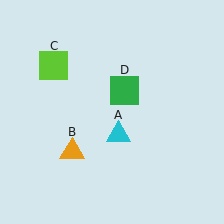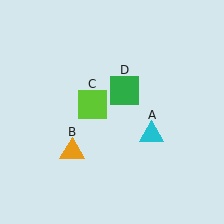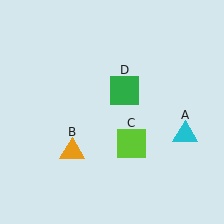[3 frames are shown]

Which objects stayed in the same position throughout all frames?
Orange triangle (object B) and green square (object D) remained stationary.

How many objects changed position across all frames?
2 objects changed position: cyan triangle (object A), lime square (object C).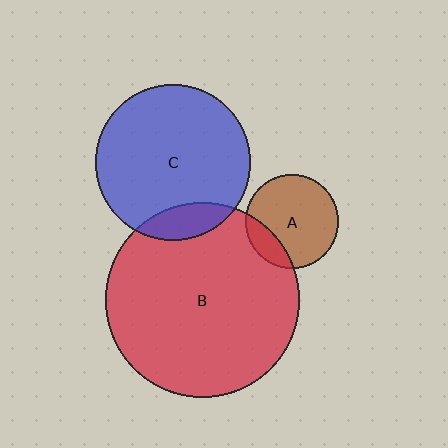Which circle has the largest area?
Circle B (red).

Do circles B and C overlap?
Yes.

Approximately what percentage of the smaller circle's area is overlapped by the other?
Approximately 15%.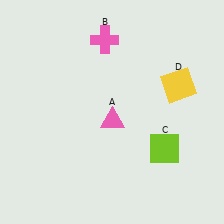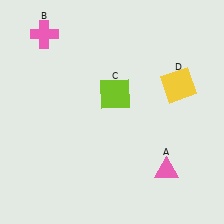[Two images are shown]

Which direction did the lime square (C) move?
The lime square (C) moved up.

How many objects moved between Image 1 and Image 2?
3 objects moved between the two images.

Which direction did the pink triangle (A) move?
The pink triangle (A) moved right.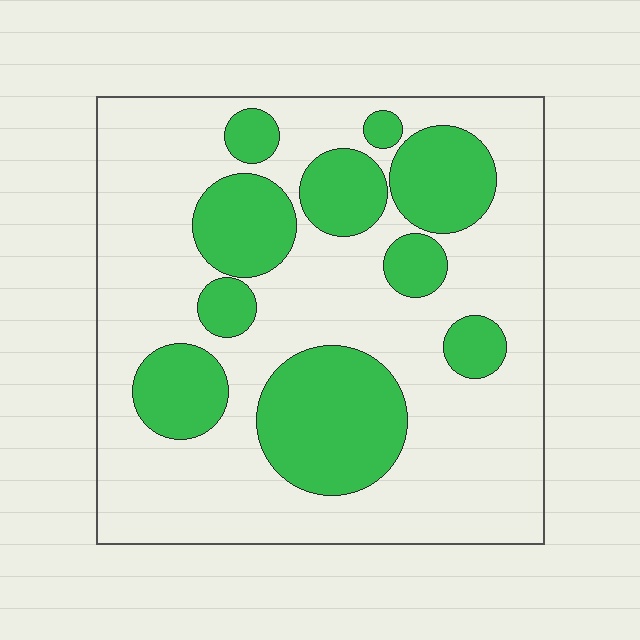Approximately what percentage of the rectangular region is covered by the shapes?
Approximately 30%.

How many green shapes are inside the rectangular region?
10.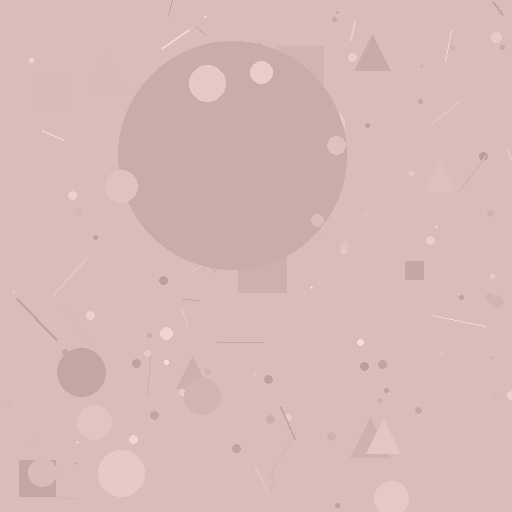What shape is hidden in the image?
A circle is hidden in the image.